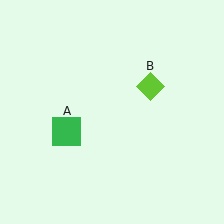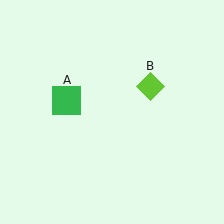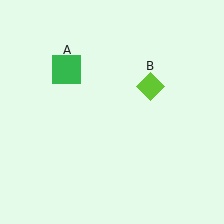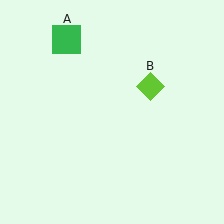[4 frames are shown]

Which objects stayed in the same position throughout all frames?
Lime diamond (object B) remained stationary.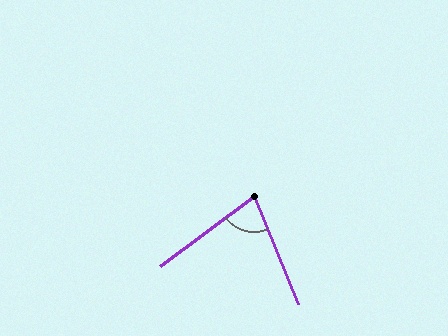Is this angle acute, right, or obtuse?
It is acute.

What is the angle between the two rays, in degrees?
Approximately 76 degrees.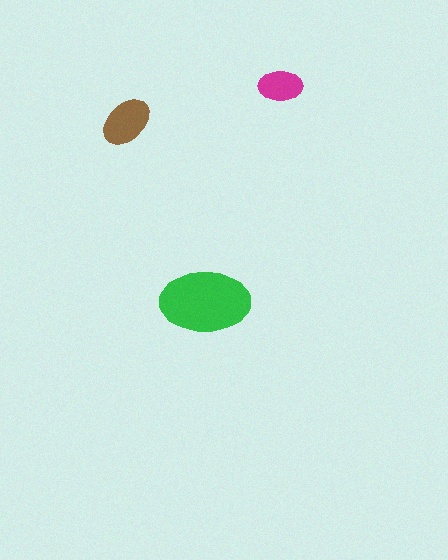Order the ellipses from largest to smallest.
the green one, the brown one, the magenta one.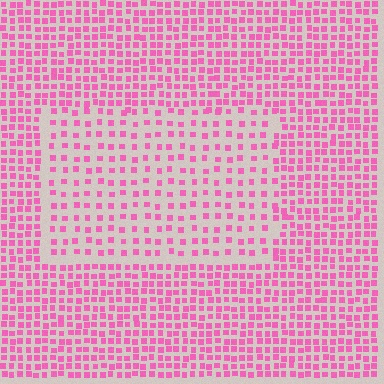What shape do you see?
I see a rectangle.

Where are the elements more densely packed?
The elements are more densely packed outside the rectangle boundary.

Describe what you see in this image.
The image contains small pink elements arranged at two different densities. A rectangle-shaped region is visible where the elements are less densely packed than the surrounding area.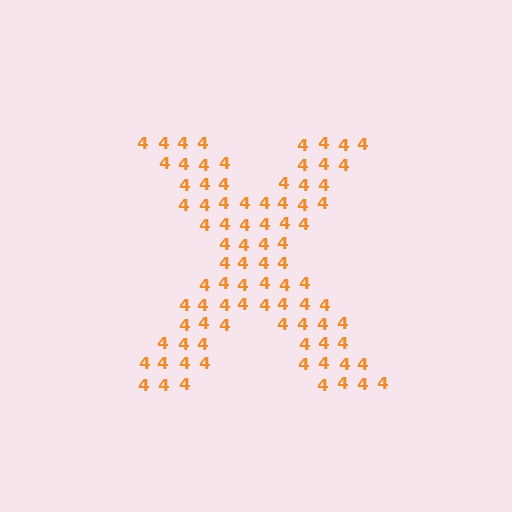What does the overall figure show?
The overall figure shows the letter X.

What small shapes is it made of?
It is made of small digit 4's.